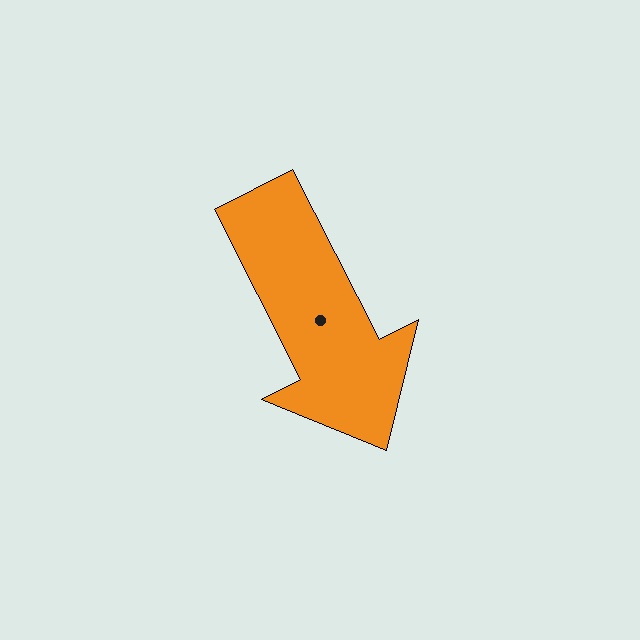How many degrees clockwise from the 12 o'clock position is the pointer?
Approximately 153 degrees.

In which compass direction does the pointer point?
Southeast.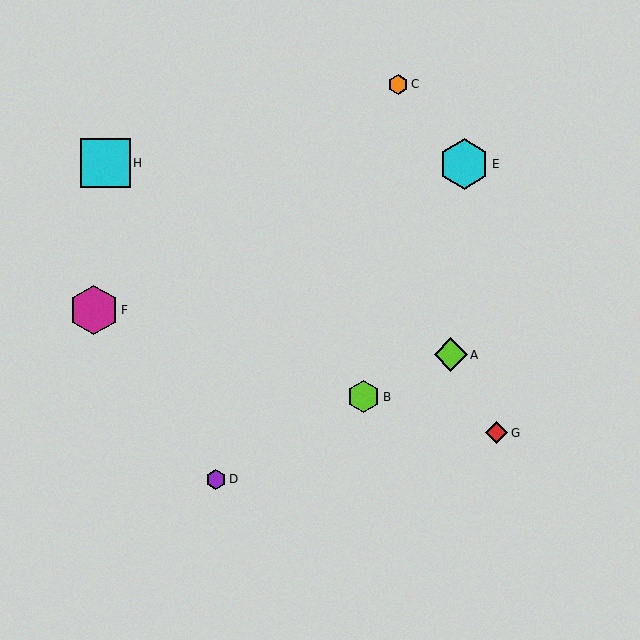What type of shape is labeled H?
Shape H is a cyan square.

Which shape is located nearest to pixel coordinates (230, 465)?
The purple hexagon (labeled D) at (216, 479) is nearest to that location.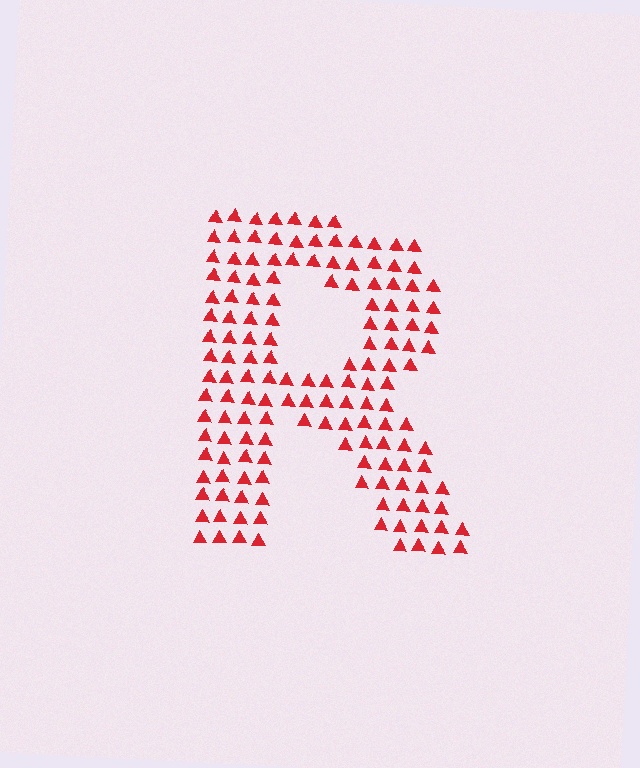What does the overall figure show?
The overall figure shows the letter R.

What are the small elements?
The small elements are triangles.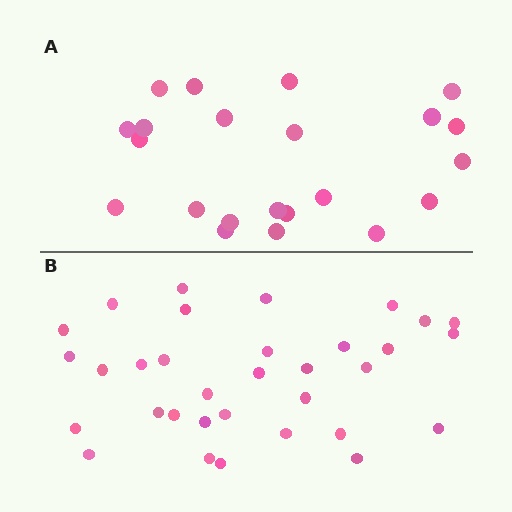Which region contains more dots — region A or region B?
Region B (the bottom region) has more dots.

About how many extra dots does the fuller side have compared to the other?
Region B has roughly 12 or so more dots than region A.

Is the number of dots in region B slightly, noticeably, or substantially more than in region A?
Region B has substantially more. The ratio is roughly 1.5 to 1.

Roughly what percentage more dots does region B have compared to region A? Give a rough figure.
About 50% more.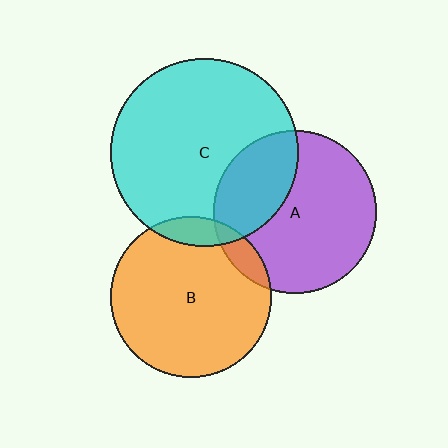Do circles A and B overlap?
Yes.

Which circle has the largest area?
Circle C (cyan).